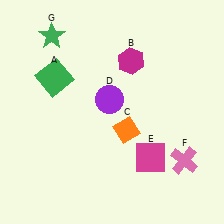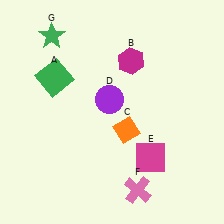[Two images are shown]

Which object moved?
The pink cross (F) moved left.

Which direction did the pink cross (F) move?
The pink cross (F) moved left.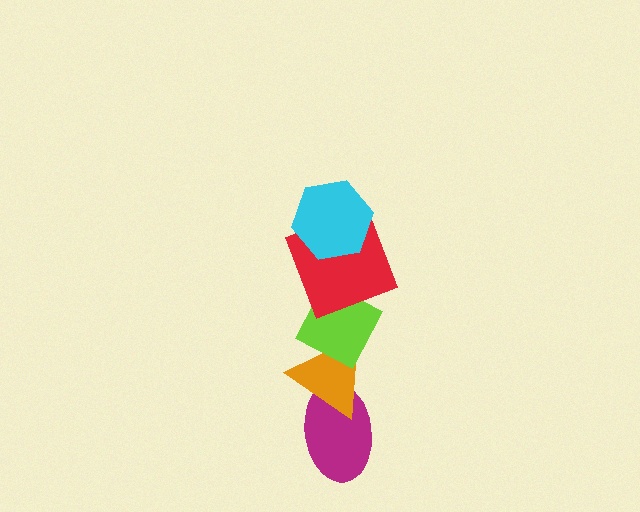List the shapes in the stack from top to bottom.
From top to bottom: the cyan hexagon, the red square, the lime diamond, the orange triangle, the magenta ellipse.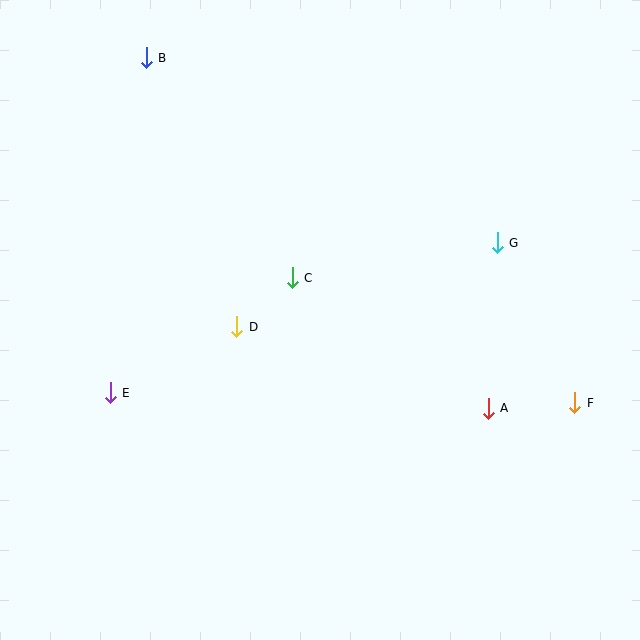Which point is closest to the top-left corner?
Point B is closest to the top-left corner.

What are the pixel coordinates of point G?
Point G is at (497, 243).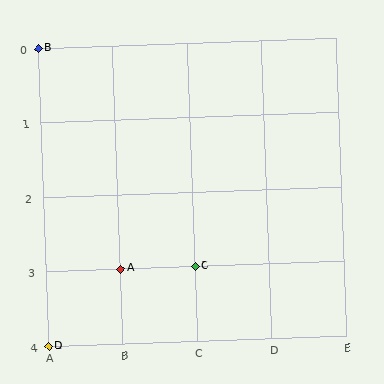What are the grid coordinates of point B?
Point B is at grid coordinates (A, 0).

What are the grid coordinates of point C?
Point C is at grid coordinates (C, 3).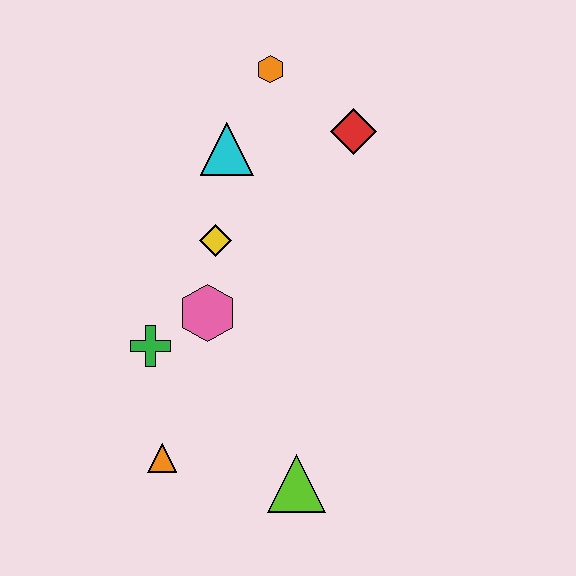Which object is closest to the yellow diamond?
The pink hexagon is closest to the yellow diamond.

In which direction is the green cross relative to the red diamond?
The green cross is below the red diamond.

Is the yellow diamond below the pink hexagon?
No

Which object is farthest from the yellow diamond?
The lime triangle is farthest from the yellow diamond.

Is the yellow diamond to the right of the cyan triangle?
No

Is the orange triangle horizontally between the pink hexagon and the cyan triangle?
No